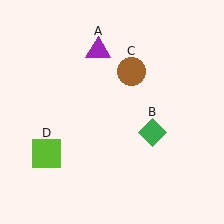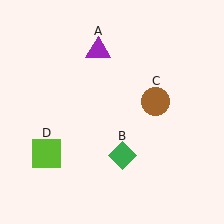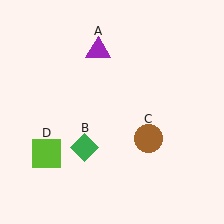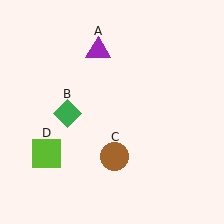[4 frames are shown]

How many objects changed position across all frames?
2 objects changed position: green diamond (object B), brown circle (object C).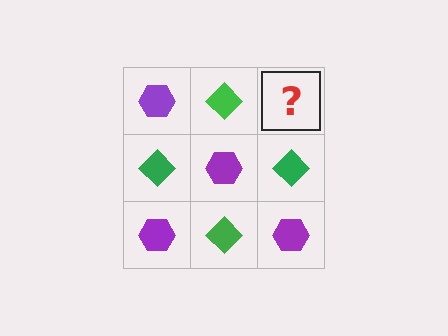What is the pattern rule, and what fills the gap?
The rule is that it alternates purple hexagon and green diamond in a checkerboard pattern. The gap should be filled with a purple hexagon.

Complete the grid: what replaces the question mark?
The question mark should be replaced with a purple hexagon.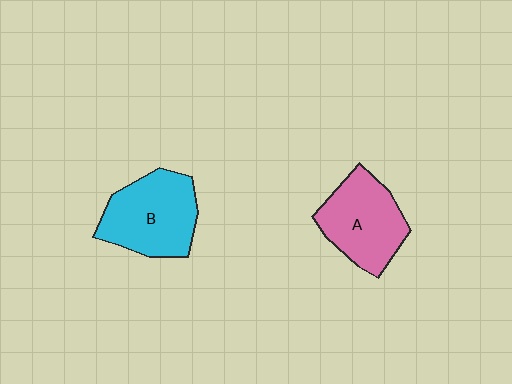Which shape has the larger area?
Shape B (cyan).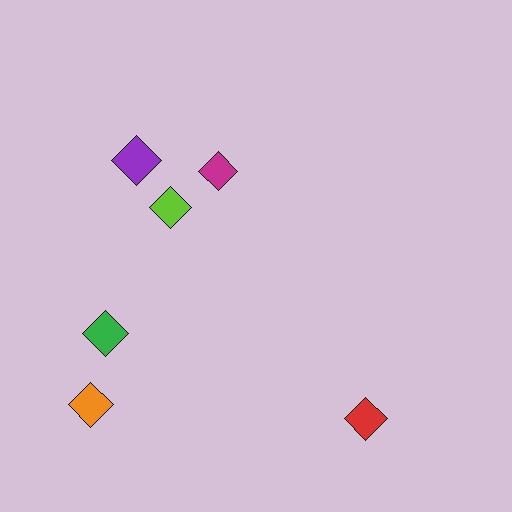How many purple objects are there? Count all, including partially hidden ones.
There is 1 purple object.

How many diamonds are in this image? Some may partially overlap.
There are 6 diamonds.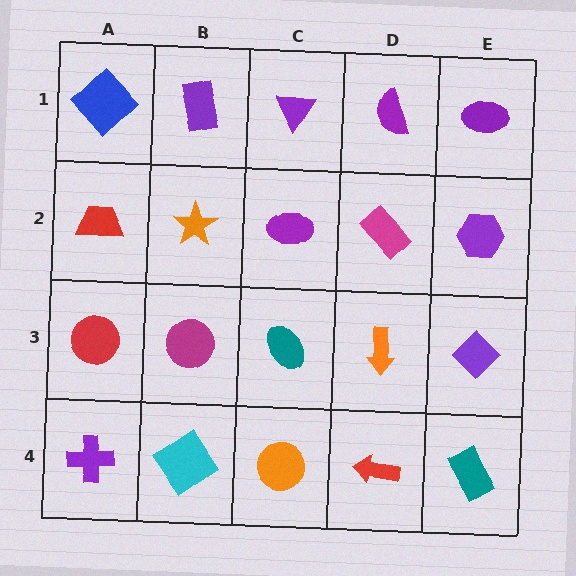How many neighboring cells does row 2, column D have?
4.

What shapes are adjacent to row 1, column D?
A magenta rectangle (row 2, column D), a purple triangle (row 1, column C), a purple ellipse (row 1, column E).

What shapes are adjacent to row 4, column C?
A teal ellipse (row 3, column C), a cyan diamond (row 4, column B), a red arrow (row 4, column D).